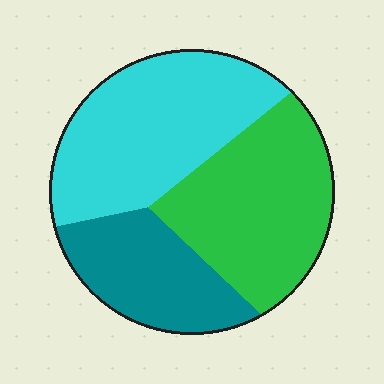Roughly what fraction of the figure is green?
Green covers around 35% of the figure.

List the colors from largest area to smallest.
From largest to smallest: cyan, green, teal.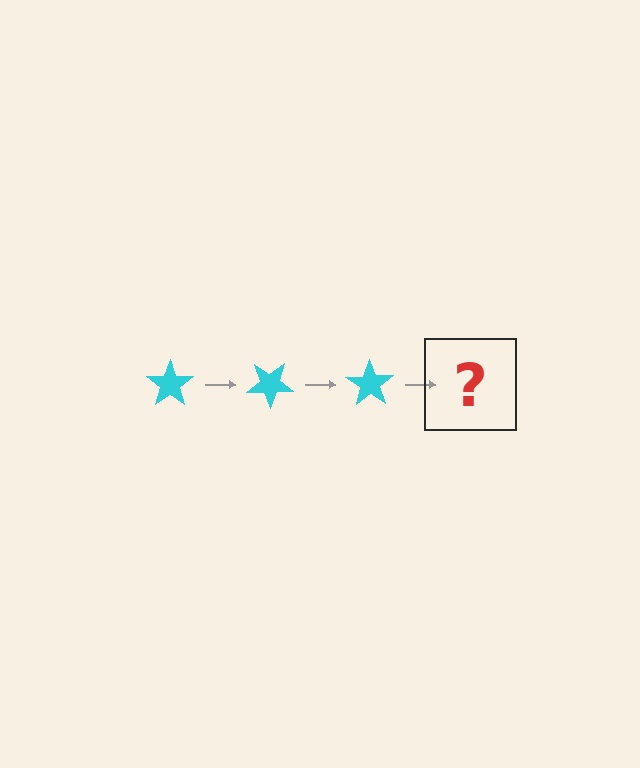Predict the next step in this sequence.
The next step is a cyan star rotated 105 degrees.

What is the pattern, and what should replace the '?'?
The pattern is that the star rotates 35 degrees each step. The '?' should be a cyan star rotated 105 degrees.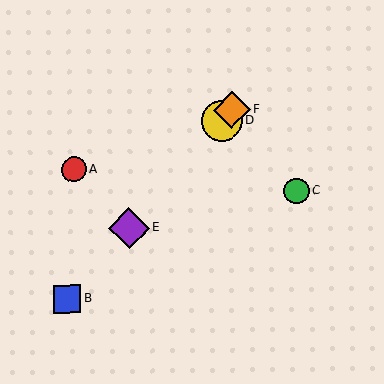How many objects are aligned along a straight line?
4 objects (B, D, E, F) are aligned along a straight line.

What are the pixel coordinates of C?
Object C is at (296, 191).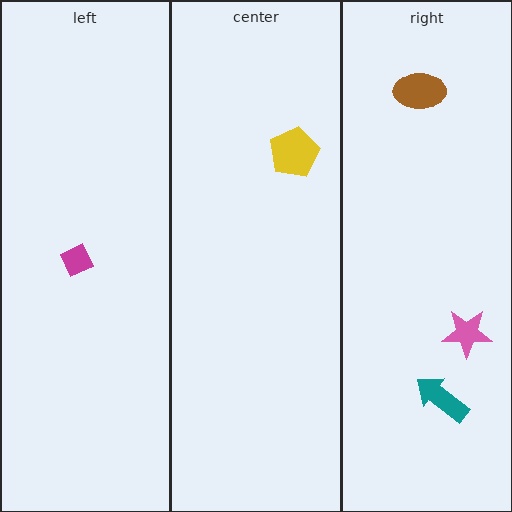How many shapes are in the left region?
1.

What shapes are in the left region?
The magenta diamond.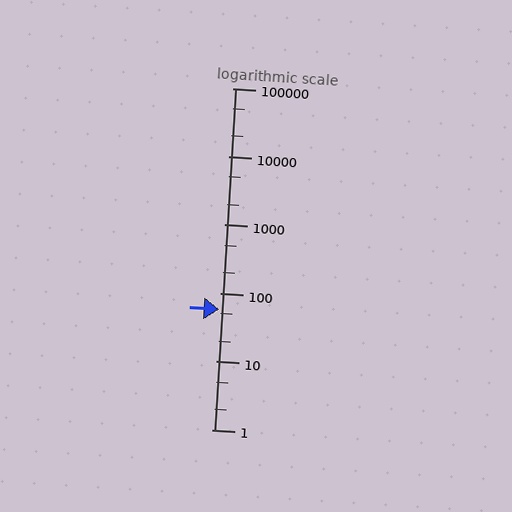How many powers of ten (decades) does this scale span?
The scale spans 5 decades, from 1 to 100000.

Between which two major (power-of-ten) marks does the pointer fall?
The pointer is between 10 and 100.